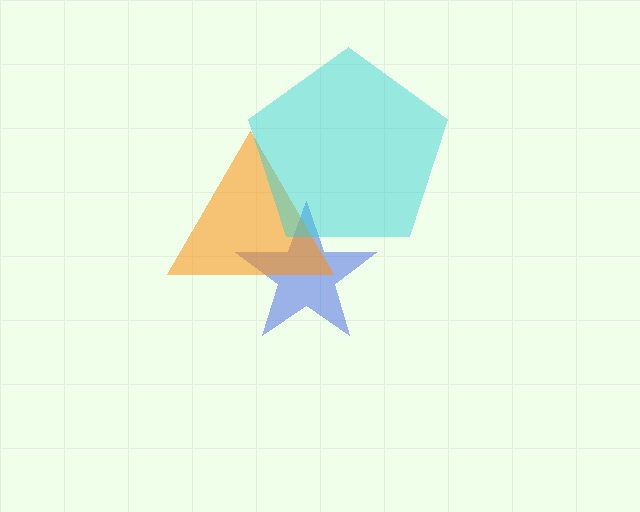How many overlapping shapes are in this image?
There are 3 overlapping shapes in the image.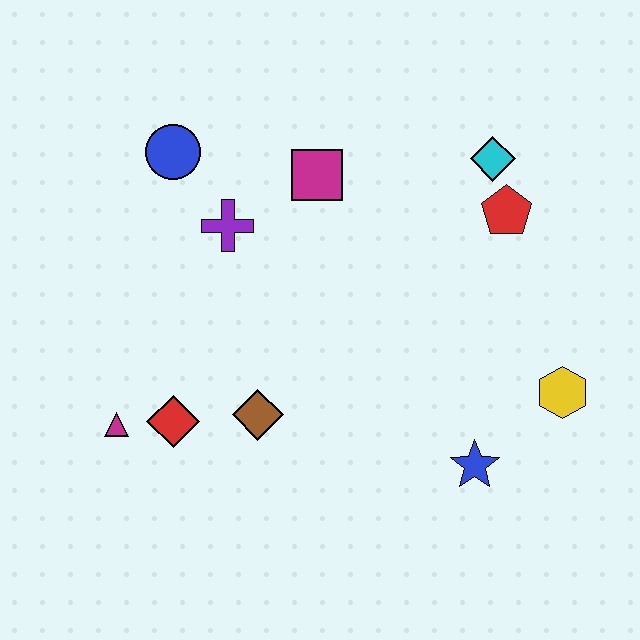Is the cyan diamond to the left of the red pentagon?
Yes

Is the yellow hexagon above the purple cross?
No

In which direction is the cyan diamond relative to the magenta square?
The cyan diamond is to the right of the magenta square.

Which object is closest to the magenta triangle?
The red diamond is closest to the magenta triangle.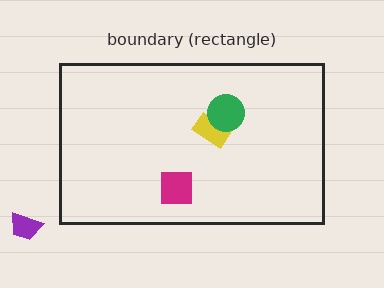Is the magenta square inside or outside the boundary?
Inside.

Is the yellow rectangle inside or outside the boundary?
Inside.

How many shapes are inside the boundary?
3 inside, 1 outside.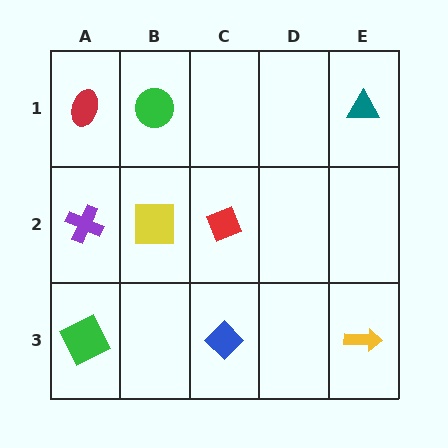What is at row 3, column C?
A blue diamond.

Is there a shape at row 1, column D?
No, that cell is empty.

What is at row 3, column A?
A green square.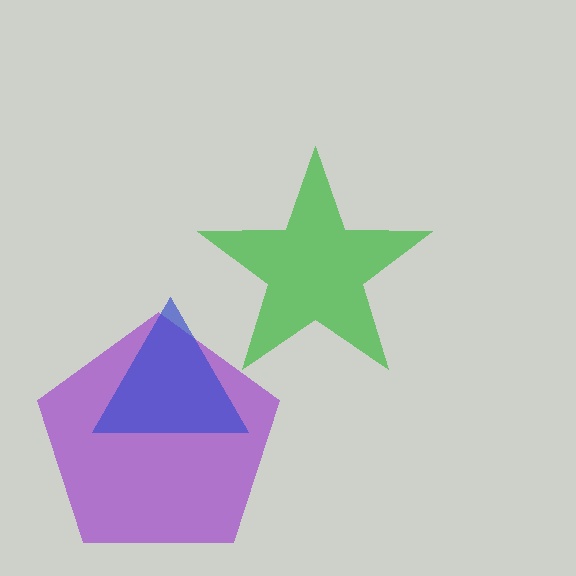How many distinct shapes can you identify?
There are 3 distinct shapes: a green star, a purple pentagon, a blue triangle.